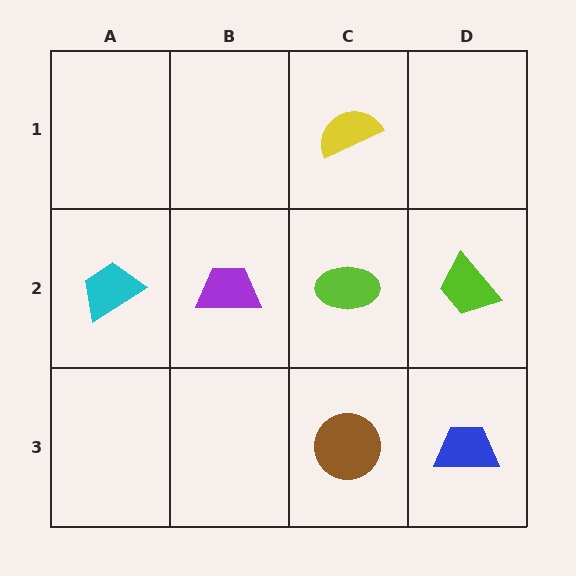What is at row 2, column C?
A lime ellipse.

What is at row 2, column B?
A purple trapezoid.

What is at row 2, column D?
A lime trapezoid.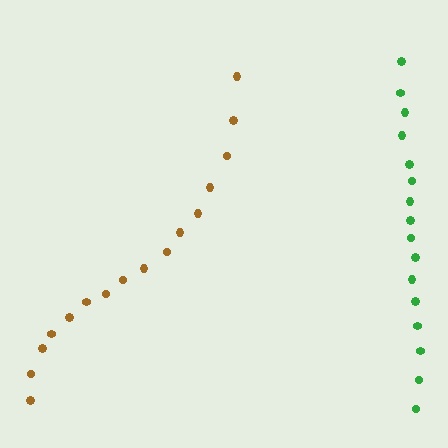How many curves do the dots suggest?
There are 2 distinct paths.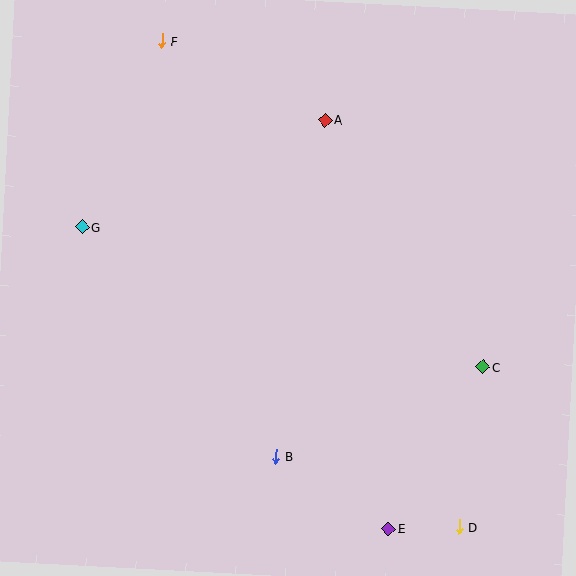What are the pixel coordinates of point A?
Point A is at (325, 120).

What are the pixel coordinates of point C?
Point C is at (483, 367).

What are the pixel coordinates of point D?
Point D is at (459, 527).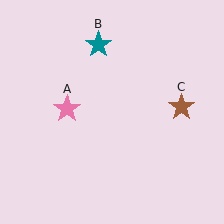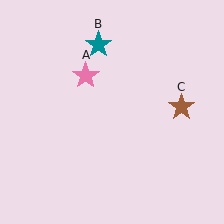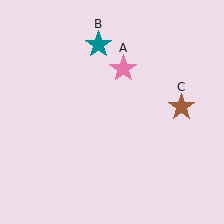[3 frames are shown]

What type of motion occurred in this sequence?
The pink star (object A) rotated clockwise around the center of the scene.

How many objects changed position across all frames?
1 object changed position: pink star (object A).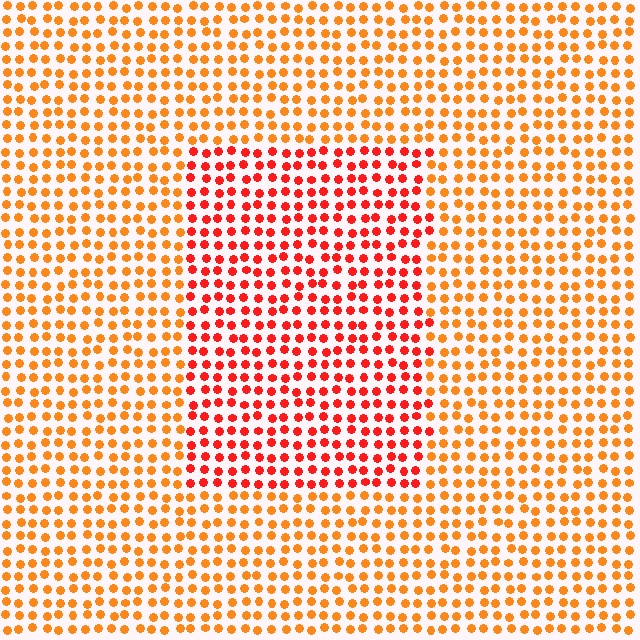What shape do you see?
I see a rectangle.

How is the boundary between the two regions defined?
The boundary is defined purely by a slight shift in hue (about 29 degrees). Spacing, size, and orientation are identical on both sides.